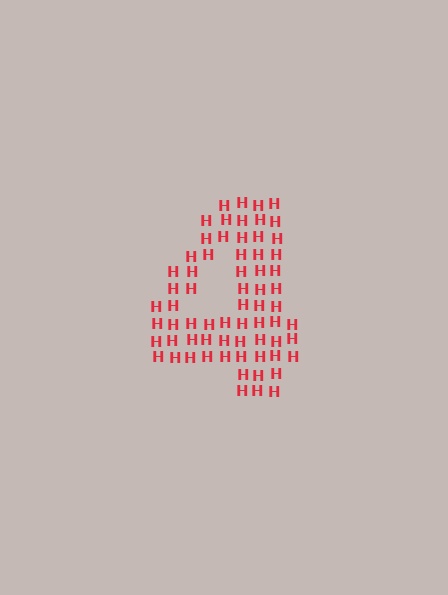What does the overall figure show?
The overall figure shows the digit 4.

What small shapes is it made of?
It is made of small letter H's.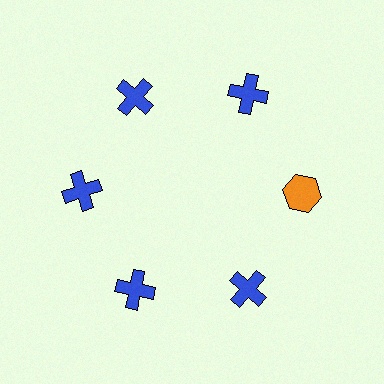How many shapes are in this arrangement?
There are 6 shapes arranged in a ring pattern.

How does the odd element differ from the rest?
It differs in both color (orange instead of blue) and shape (hexagon instead of cross).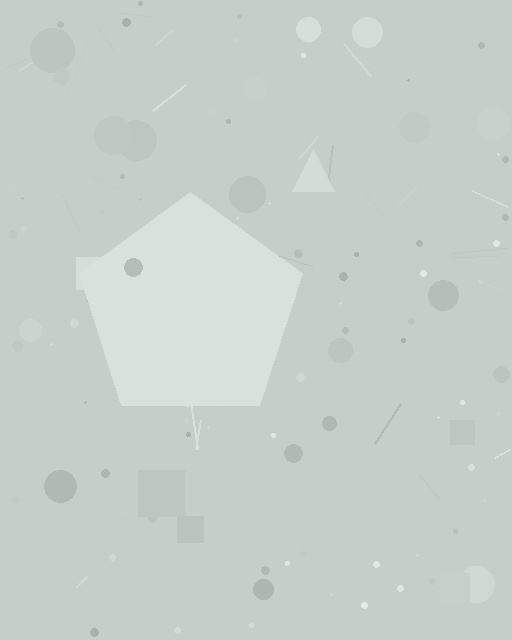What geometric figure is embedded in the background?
A pentagon is embedded in the background.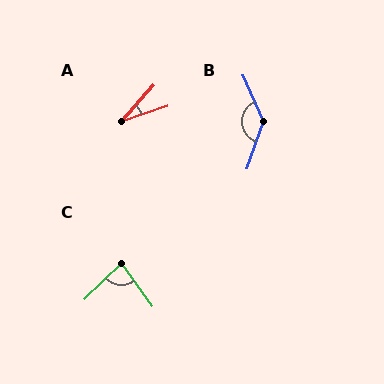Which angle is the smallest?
A, at approximately 29 degrees.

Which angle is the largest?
B, at approximately 137 degrees.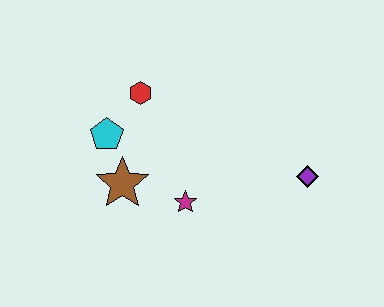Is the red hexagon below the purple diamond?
No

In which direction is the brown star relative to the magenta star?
The brown star is to the left of the magenta star.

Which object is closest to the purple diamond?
The magenta star is closest to the purple diamond.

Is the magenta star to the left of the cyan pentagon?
No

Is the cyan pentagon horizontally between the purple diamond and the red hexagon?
No